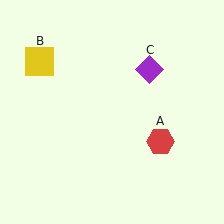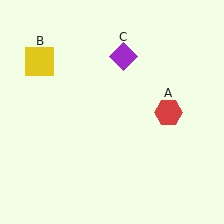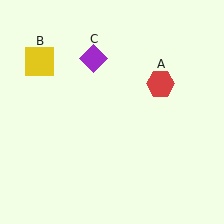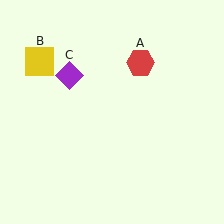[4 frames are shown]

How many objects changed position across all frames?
2 objects changed position: red hexagon (object A), purple diamond (object C).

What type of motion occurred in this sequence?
The red hexagon (object A), purple diamond (object C) rotated counterclockwise around the center of the scene.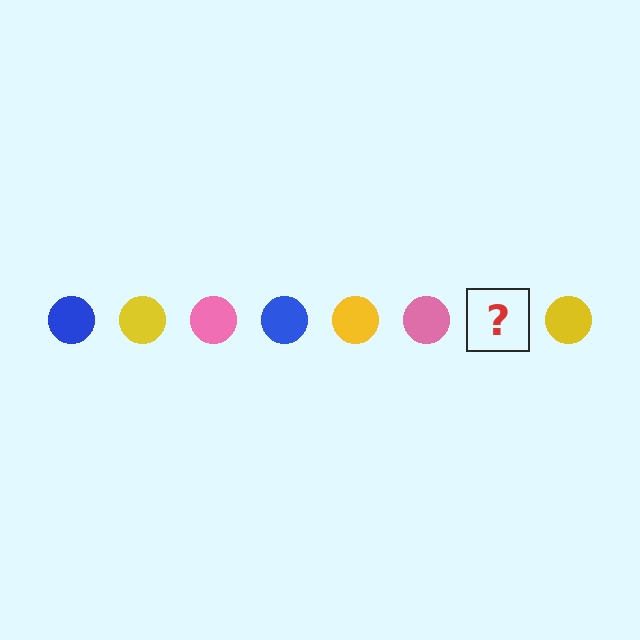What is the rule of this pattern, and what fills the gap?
The rule is that the pattern cycles through blue, yellow, pink circles. The gap should be filled with a blue circle.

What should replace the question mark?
The question mark should be replaced with a blue circle.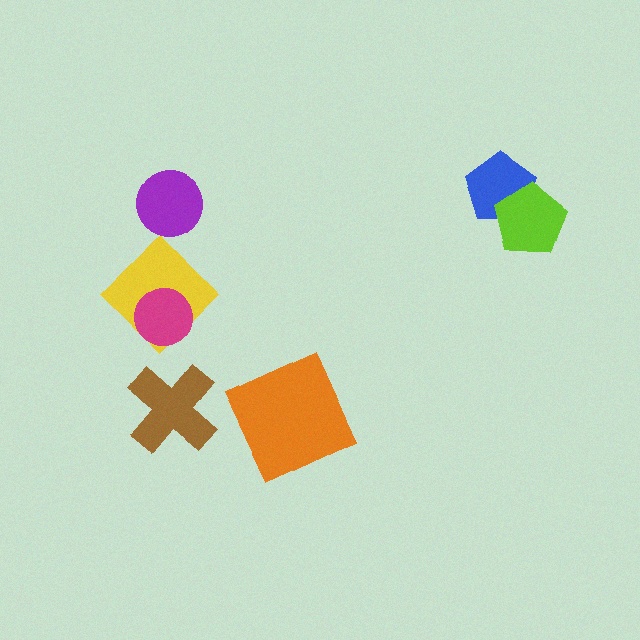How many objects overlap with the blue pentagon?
1 object overlaps with the blue pentagon.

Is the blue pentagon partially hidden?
Yes, it is partially covered by another shape.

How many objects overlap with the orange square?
0 objects overlap with the orange square.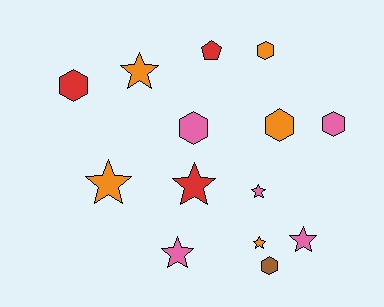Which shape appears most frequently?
Star, with 7 objects.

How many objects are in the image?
There are 14 objects.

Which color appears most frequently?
Orange, with 5 objects.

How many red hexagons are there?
There is 1 red hexagon.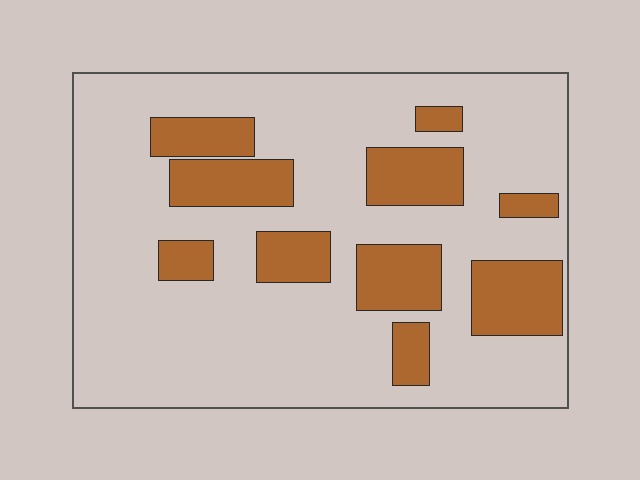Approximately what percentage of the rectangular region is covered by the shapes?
Approximately 25%.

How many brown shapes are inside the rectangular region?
10.